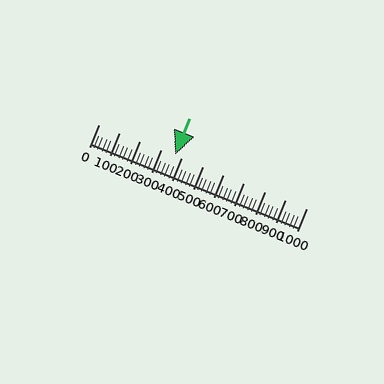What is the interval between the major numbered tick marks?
The major tick marks are spaced 100 units apart.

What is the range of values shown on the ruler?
The ruler shows values from 0 to 1000.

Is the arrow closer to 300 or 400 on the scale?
The arrow is closer to 400.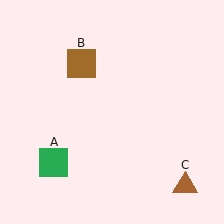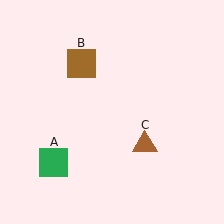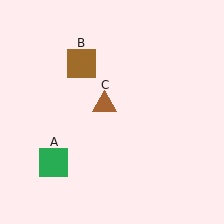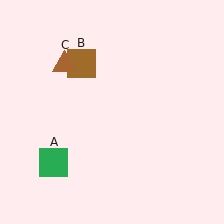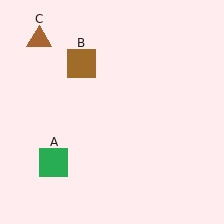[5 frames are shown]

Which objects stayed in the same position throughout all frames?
Green square (object A) and brown square (object B) remained stationary.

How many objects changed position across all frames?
1 object changed position: brown triangle (object C).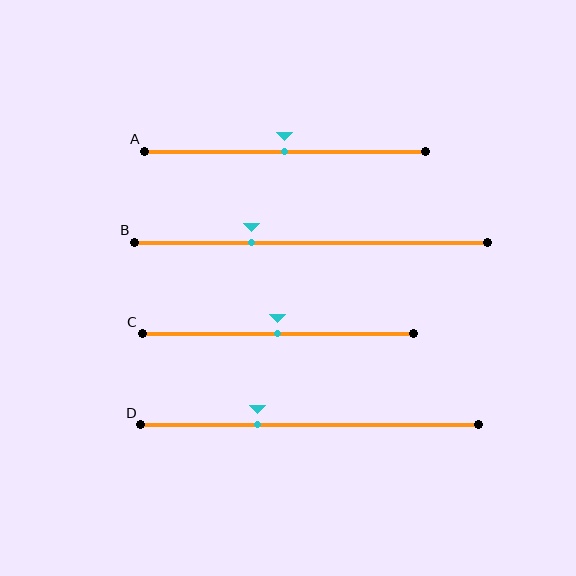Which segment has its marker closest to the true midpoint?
Segment A has its marker closest to the true midpoint.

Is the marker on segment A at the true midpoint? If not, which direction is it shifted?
Yes, the marker on segment A is at the true midpoint.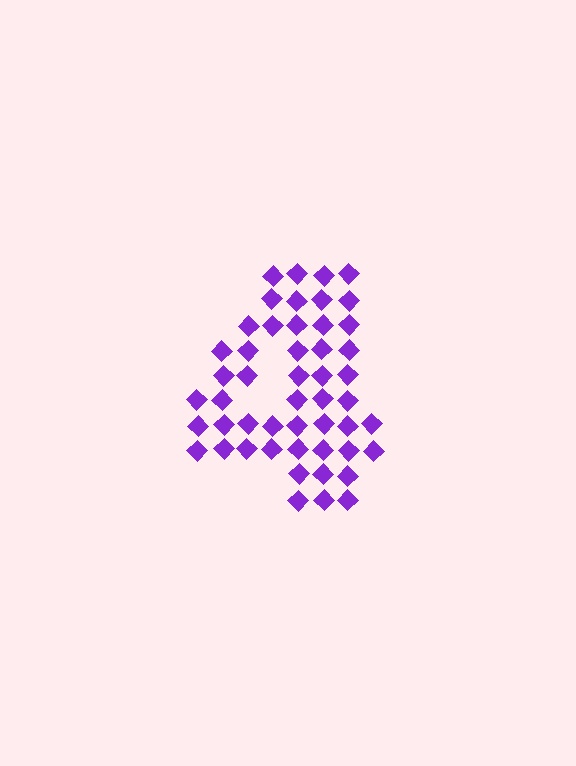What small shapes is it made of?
It is made of small diamonds.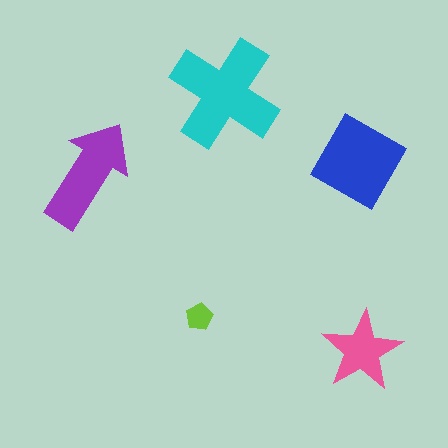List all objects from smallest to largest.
The lime pentagon, the pink star, the purple arrow, the blue diamond, the cyan cross.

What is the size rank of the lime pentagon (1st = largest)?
5th.